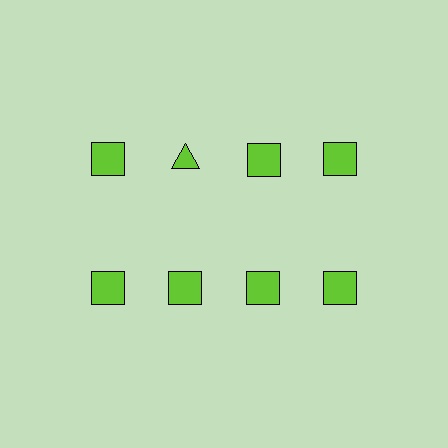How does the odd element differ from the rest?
It has a different shape: triangle instead of square.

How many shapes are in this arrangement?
There are 8 shapes arranged in a grid pattern.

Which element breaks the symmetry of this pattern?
The lime triangle in the top row, second from left column breaks the symmetry. All other shapes are lime squares.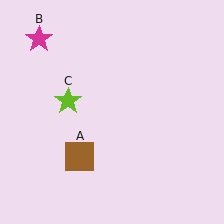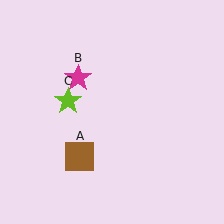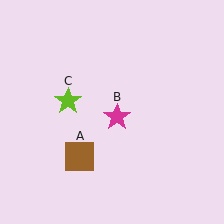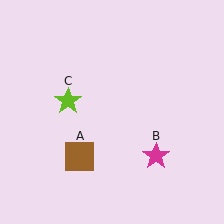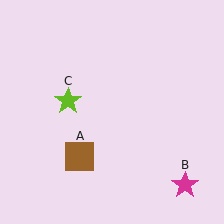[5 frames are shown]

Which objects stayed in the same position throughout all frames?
Brown square (object A) and lime star (object C) remained stationary.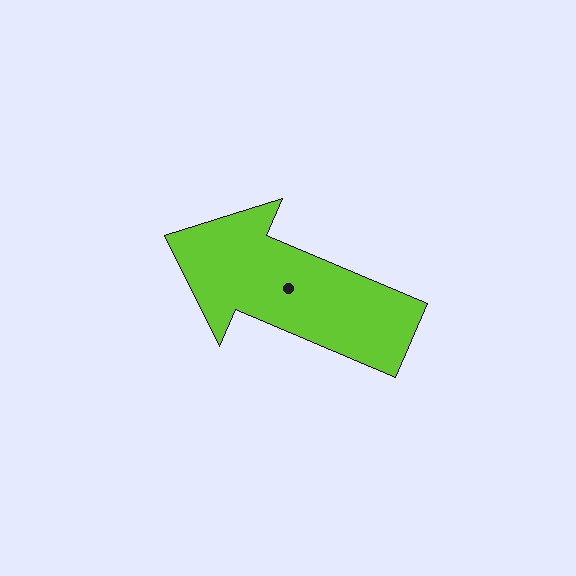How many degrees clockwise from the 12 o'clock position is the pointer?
Approximately 293 degrees.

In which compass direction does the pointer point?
Northwest.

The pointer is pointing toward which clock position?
Roughly 10 o'clock.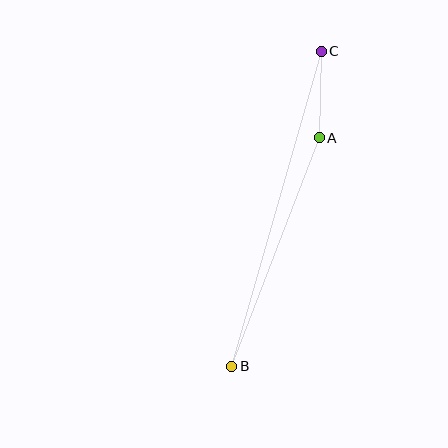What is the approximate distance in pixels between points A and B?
The distance between A and B is approximately 245 pixels.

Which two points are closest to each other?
Points A and C are closest to each other.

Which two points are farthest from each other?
Points B and C are farthest from each other.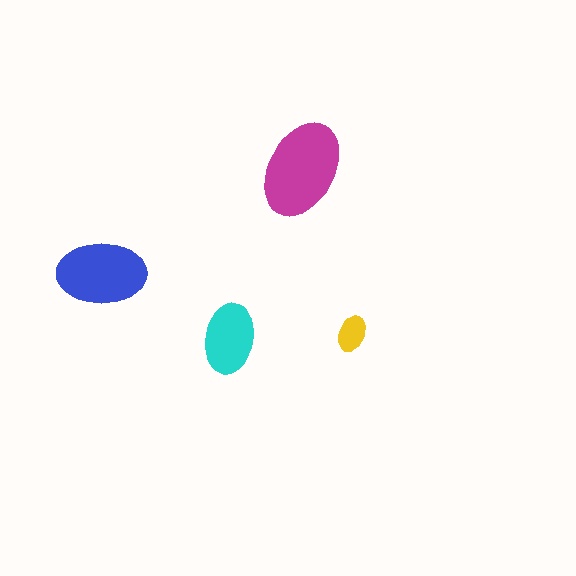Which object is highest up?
The magenta ellipse is topmost.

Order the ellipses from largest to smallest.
the magenta one, the blue one, the cyan one, the yellow one.